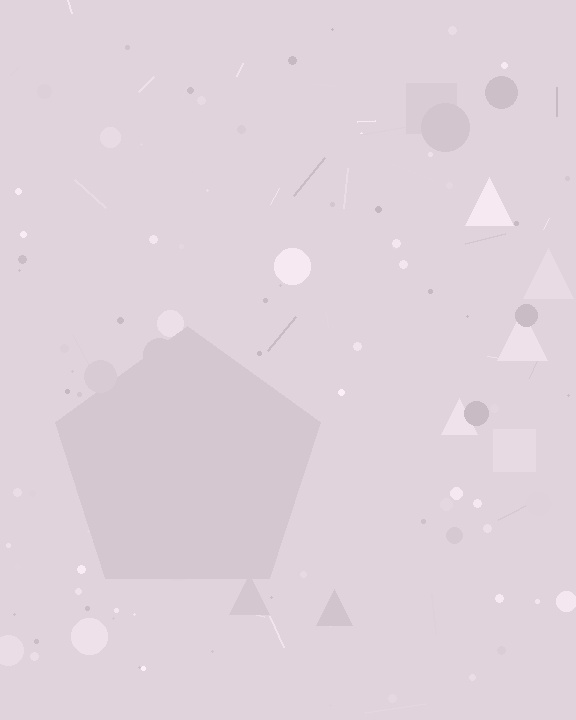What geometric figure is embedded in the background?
A pentagon is embedded in the background.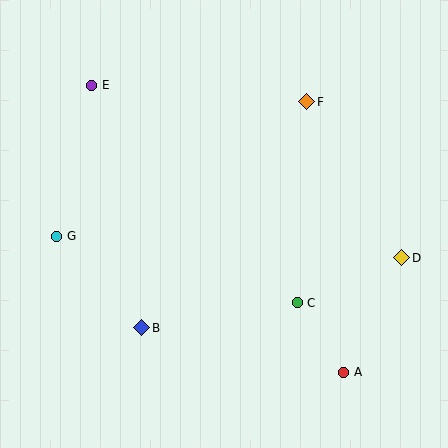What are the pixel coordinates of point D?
Point D is at (402, 258).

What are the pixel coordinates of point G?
Point G is at (57, 236).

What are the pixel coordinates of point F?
Point F is at (307, 102).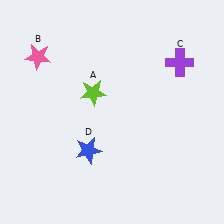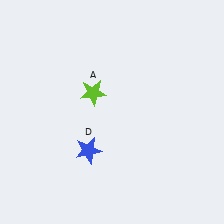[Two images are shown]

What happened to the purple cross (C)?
The purple cross (C) was removed in Image 2. It was in the top-right area of Image 1.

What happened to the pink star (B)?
The pink star (B) was removed in Image 2. It was in the top-left area of Image 1.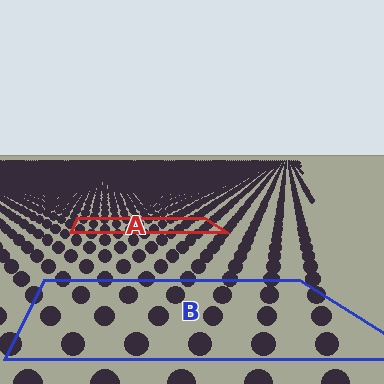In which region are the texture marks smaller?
The texture marks are smaller in region A, because it is farther away.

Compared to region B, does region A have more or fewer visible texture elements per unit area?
Region A has more texture elements per unit area — they are packed more densely because it is farther away.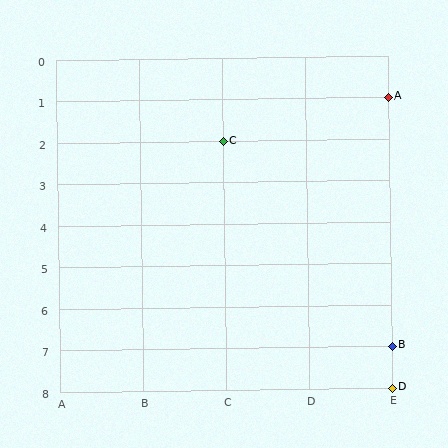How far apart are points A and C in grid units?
Points A and C are 2 columns and 1 row apart (about 2.2 grid units diagonally).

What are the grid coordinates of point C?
Point C is at grid coordinates (C, 2).